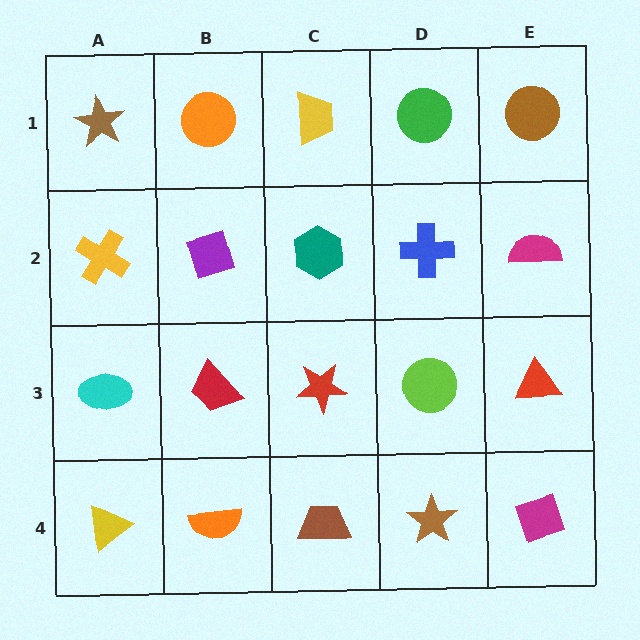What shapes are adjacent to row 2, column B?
An orange circle (row 1, column B), a red trapezoid (row 3, column B), a yellow cross (row 2, column A), a teal hexagon (row 2, column C).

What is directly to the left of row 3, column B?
A cyan ellipse.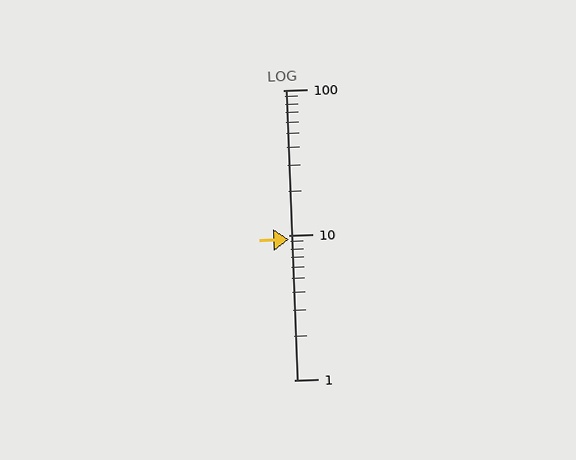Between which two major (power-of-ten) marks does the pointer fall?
The pointer is between 1 and 10.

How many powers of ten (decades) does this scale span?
The scale spans 2 decades, from 1 to 100.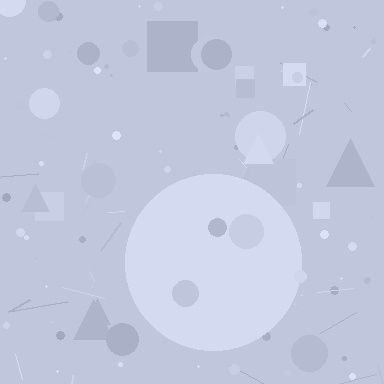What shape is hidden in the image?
A circle is hidden in the image.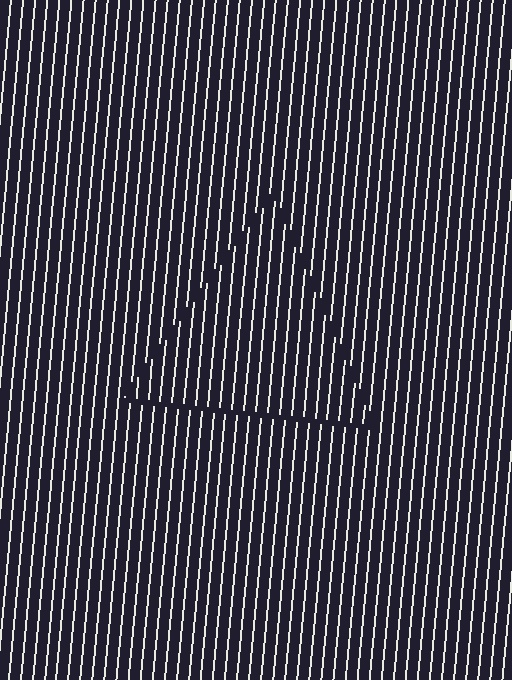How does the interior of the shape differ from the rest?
The interior of the shape contains the same grating, shifted by half a period — the contour is defined by the phase discontinuity where line-ends from the inner and outer gratings abut.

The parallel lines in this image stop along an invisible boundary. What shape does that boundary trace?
An illusory triangle. The interior of the shape contains the same grating, shifted by half a period — the contour is defined by the phase discontinuity where line-ends from the inner and outer gratings abut.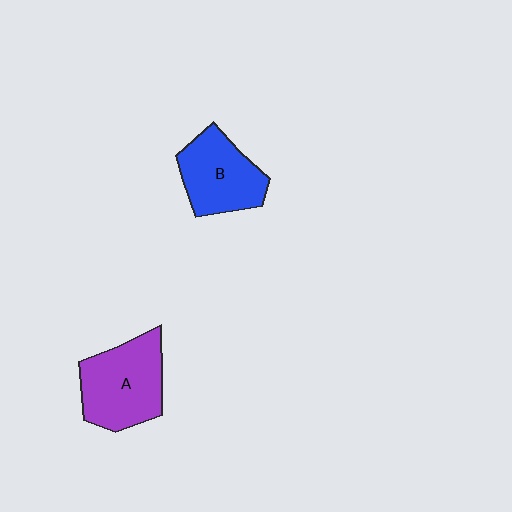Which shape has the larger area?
Shape A (purple).